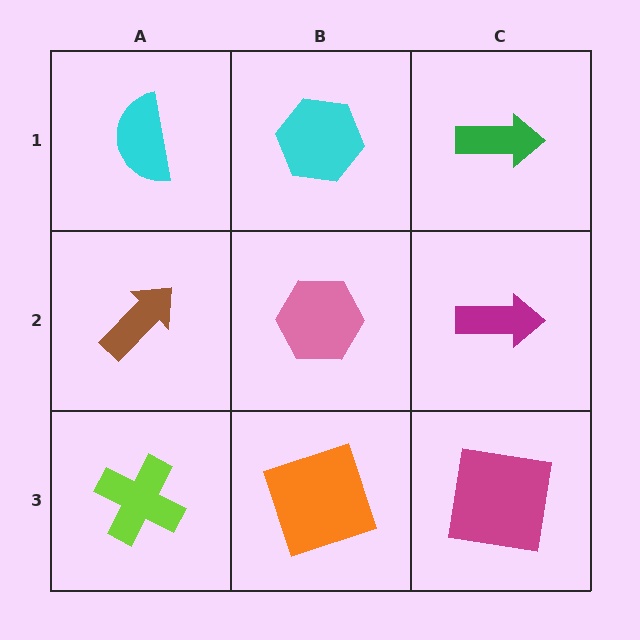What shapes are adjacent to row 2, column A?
A cyan semicircle (row 1, column A), a lime cross (row 3, column A), a pink hexagon (row 2, column B).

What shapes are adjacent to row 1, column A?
A brown arrow (row 2, column A), a cyan hexagon (row 1, column B).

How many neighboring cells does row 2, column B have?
4.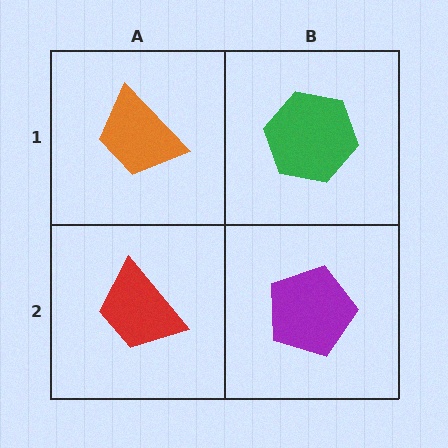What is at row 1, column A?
An orange trapezoid.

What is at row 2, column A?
A red trapezoid.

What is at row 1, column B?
A green hexagon.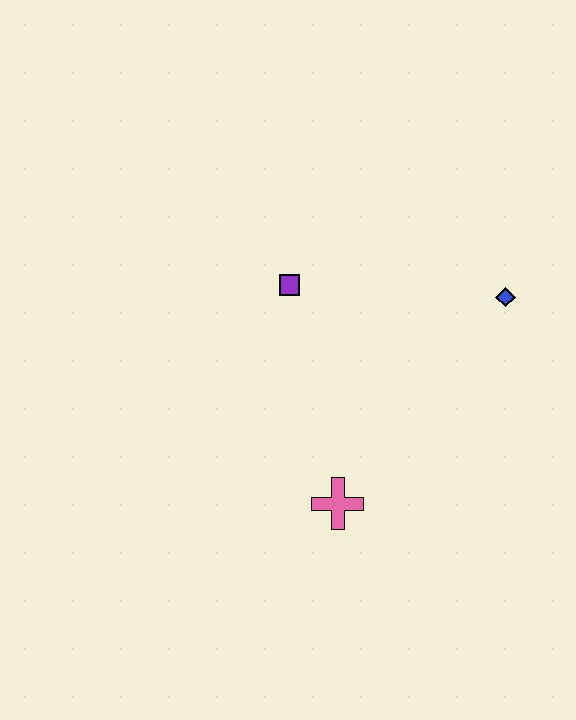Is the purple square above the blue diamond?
Yes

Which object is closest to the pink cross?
The purple square is closest to the pink cross.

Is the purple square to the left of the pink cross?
Yes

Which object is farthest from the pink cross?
The blue diamond is farthest from the pink cross.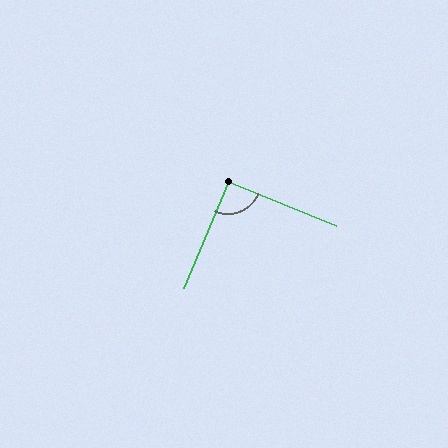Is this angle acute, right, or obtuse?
It is approximately a right angle.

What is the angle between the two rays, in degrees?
Approximately 90 degrees.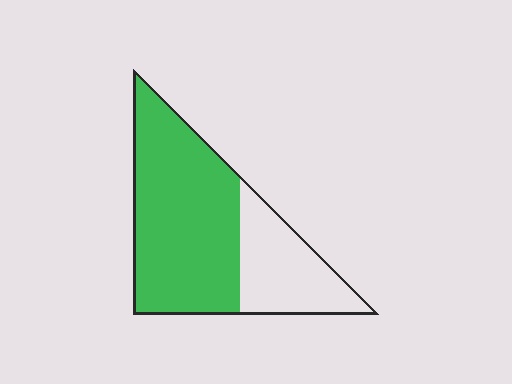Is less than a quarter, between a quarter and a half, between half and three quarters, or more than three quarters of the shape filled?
Between half and three quarters.